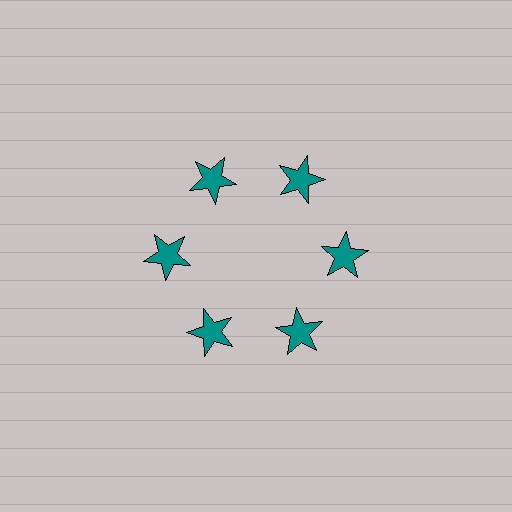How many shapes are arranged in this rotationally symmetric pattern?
There are 6 shapes, arranged in 6 groups of 1.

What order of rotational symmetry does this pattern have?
This pattern has 6-fold rotational symmetry.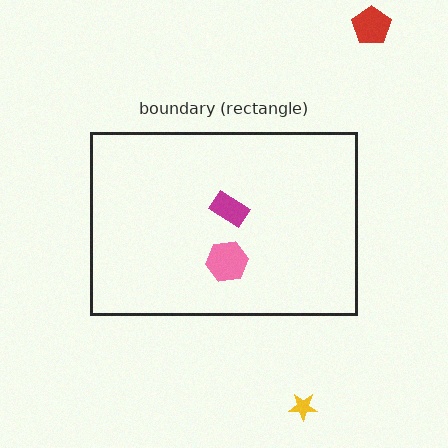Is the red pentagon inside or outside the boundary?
Outside.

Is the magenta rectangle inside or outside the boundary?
Inside.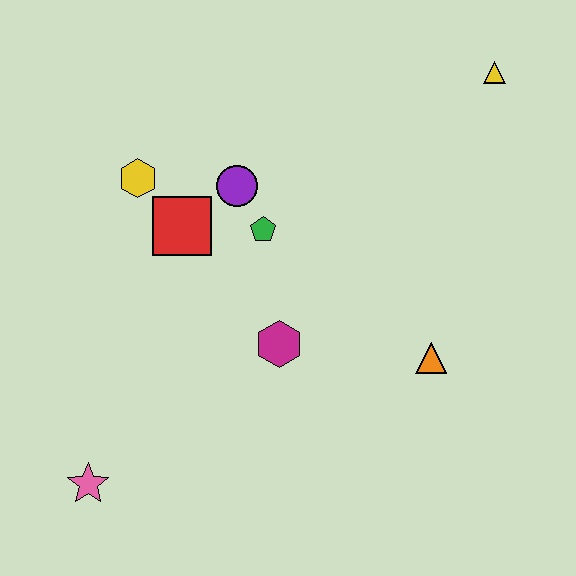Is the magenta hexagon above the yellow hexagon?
No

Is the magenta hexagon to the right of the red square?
Yes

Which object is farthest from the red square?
The yellow triangle is farthest from the red square.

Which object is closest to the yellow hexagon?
The red square is closest to the yellow hexagon.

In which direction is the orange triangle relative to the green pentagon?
The orange triangle is to the right of the green pentagon.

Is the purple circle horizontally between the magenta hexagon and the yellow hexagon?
Yes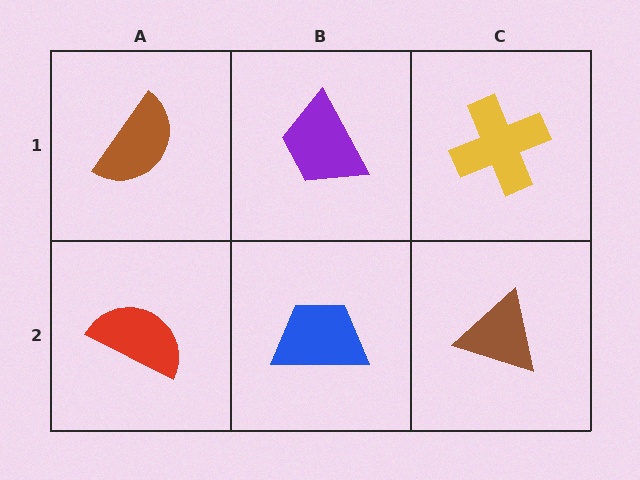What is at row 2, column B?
A blue trapezoid.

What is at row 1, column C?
A yellow cross.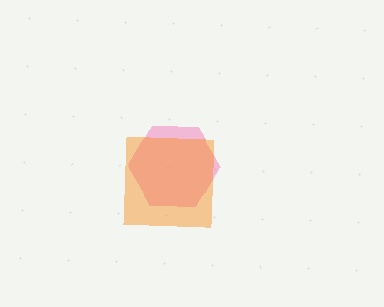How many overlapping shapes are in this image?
There are 2 overlapping shapes in the image.